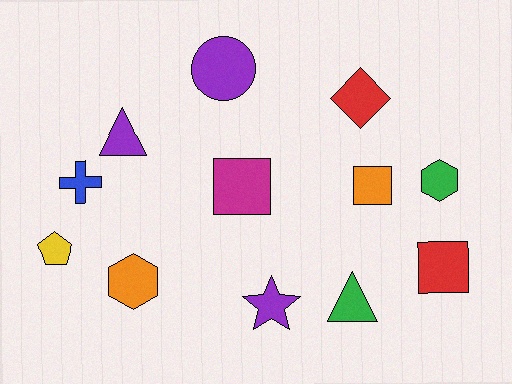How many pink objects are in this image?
There are no pink objects.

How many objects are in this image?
There are 12 objects.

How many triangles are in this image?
There are 2 triangles.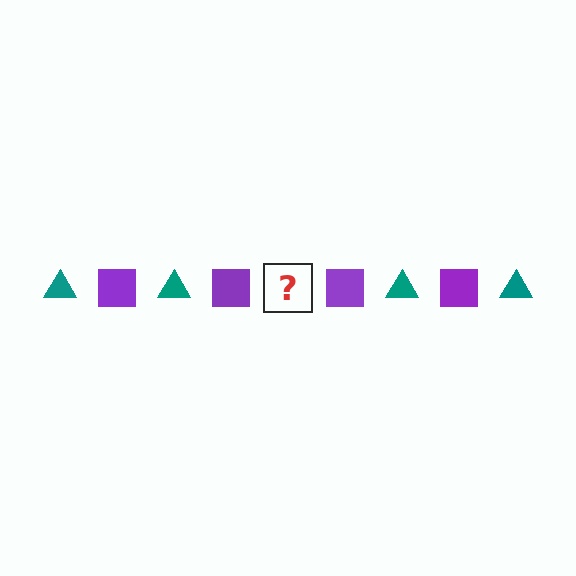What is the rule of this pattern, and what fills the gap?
The rule is that the pattern alternates between teal triangle and purple square. The gap should be filled with a teal triangle.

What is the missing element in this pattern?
The missing element is a teal triangle.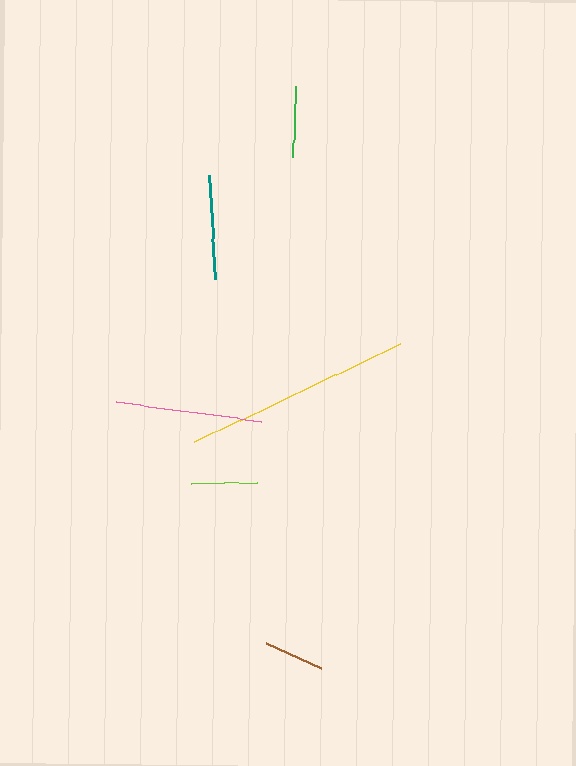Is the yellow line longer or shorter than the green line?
The yellow line is longer than the green line.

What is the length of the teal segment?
The teal segment is approximately 104 pixels long.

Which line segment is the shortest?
The brown line is the shortest at approximately 61 pixels.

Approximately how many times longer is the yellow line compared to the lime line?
The yellow line is approximately 3.5 times the length of the lime line.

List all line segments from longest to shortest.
From longest to shortest: yellow, pink, teal, green, lime, brown.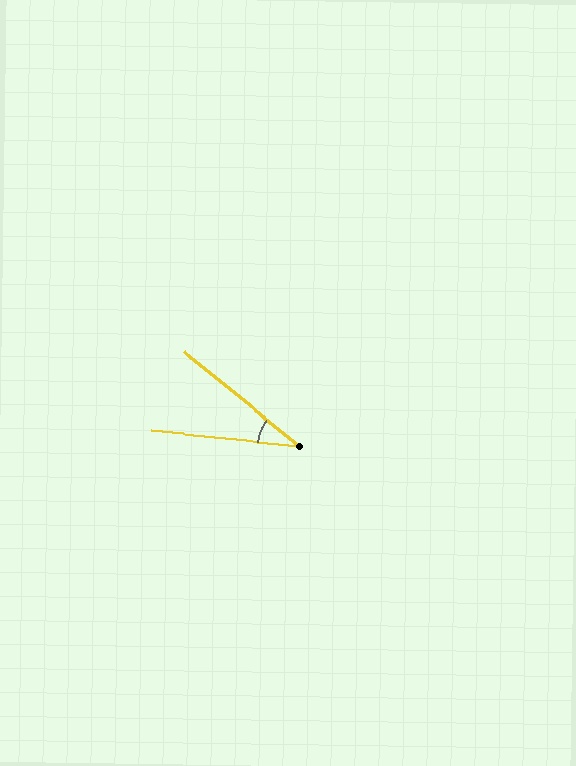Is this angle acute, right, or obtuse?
It is acute.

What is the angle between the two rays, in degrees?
Approximately 33 degrees.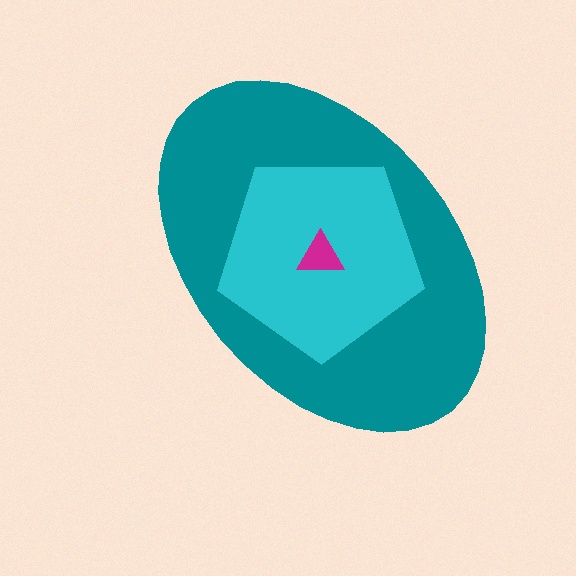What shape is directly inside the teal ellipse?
The cyan pentagon.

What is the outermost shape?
The teal ellipse.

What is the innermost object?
The magenta triangle.